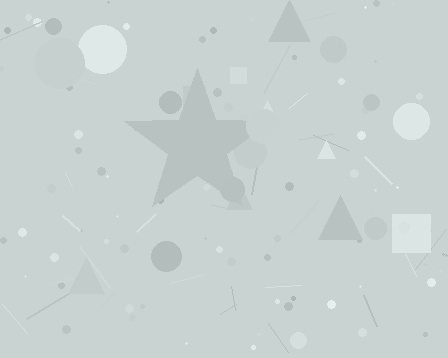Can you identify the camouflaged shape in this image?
The camouflaged shape is a star.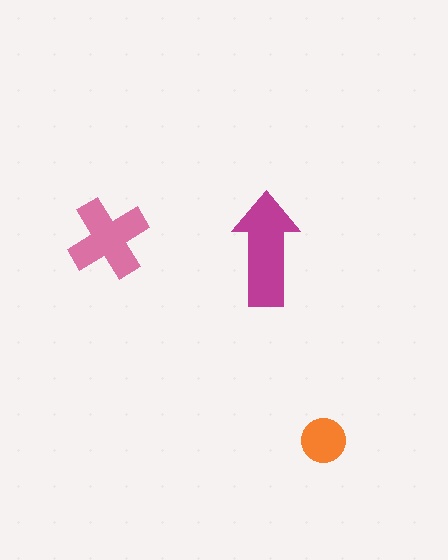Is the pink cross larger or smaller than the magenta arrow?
Smaller.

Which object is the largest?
The magenta arrow.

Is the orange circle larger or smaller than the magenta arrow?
Smaller.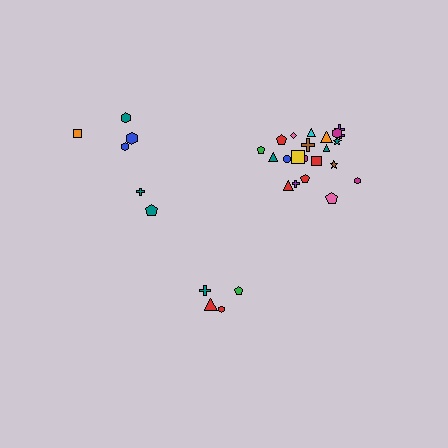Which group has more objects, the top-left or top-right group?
The top-right group.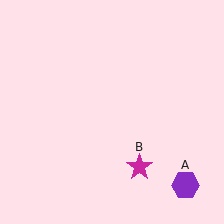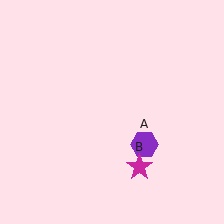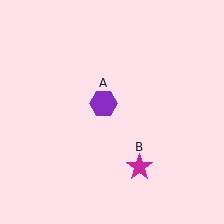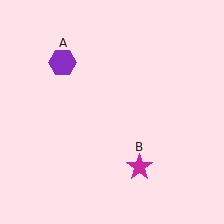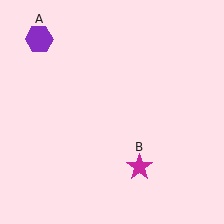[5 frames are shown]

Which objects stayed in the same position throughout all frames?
Magenta star (object B) remained stationary.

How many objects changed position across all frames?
1 object changed position: purple hexagon (object A).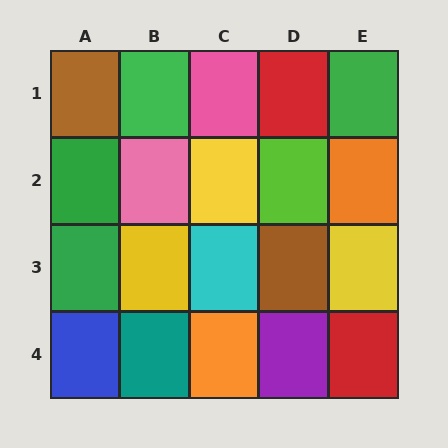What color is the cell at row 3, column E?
Yellow.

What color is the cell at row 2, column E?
Orange.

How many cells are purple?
1 cell is purple.